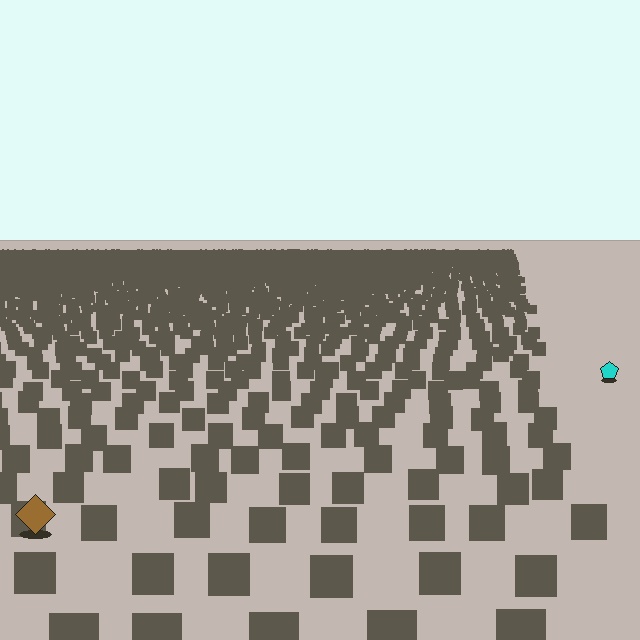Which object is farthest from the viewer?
The cyan pentagon is farthest from the viewer. It appears smaller and the ground texture around it is denser.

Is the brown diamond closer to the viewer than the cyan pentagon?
Yes. The brown diamond is closer — you can tell from the texture gradient: the ground texture is coarser near it.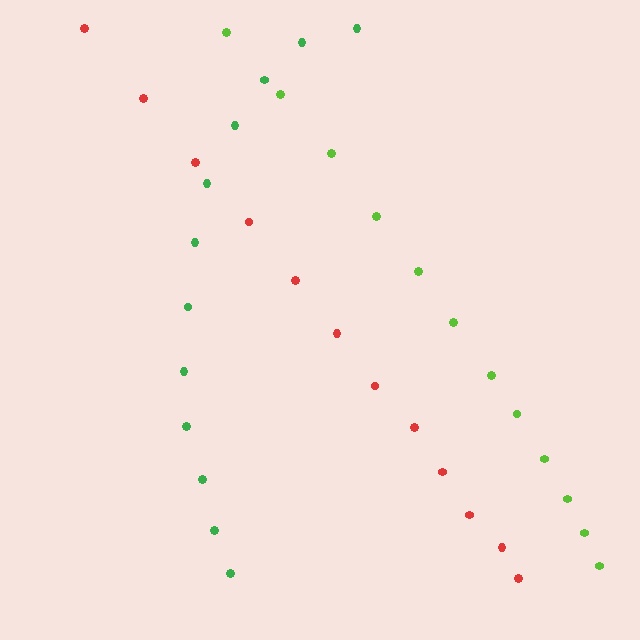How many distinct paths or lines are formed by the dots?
There are 3 distinct paths.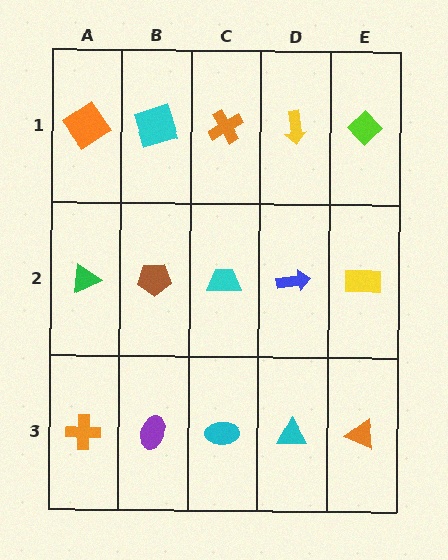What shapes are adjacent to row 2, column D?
A yellow arrow (row 1, column D), a cyan triangle (row 3, column D), a cyan trapezoid (row 2, column C), a yellow rectangle (row 2, column E).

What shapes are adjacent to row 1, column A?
A green triangle (row 2, column A), a cyan square (row 1, column B).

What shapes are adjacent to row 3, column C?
A cyan trapezoid (row 2, column C), a purple ellipse (row 3, column B), a cyan triangle (row 3, column D).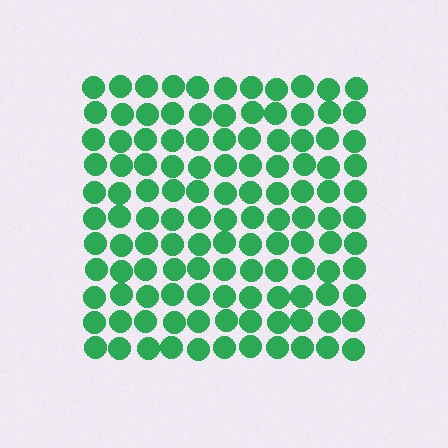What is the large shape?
The large shape is a square.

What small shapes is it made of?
It is made of small circles.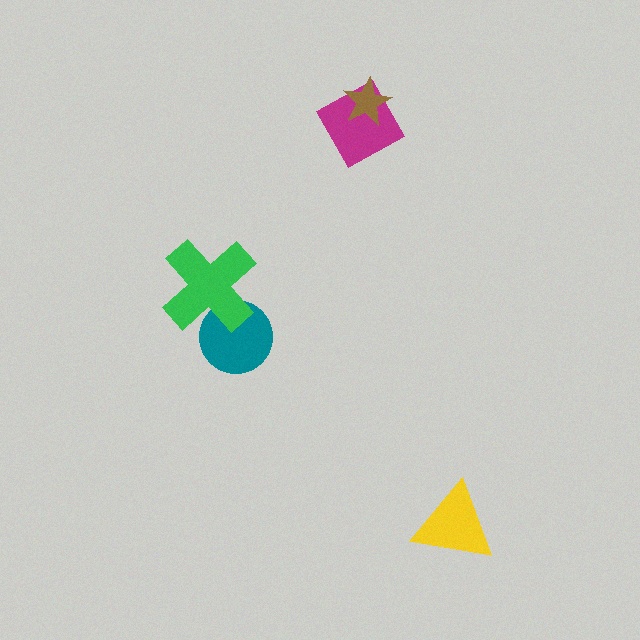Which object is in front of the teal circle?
The green cross is in front of the teal circle.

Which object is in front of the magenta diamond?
The brown star is in front of the magenta diamond.